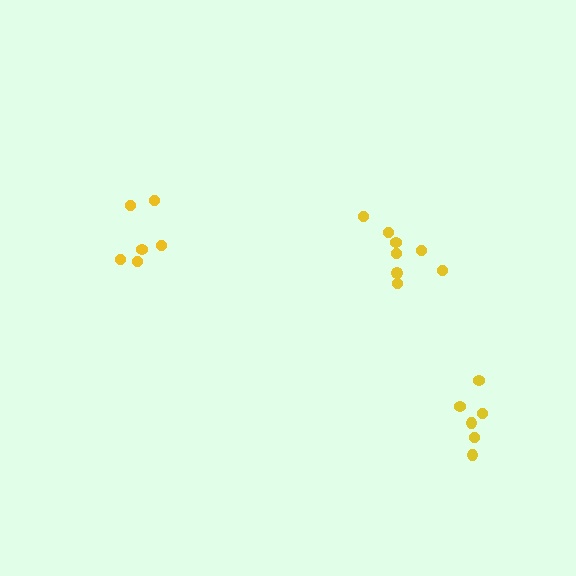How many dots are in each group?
Group 1: 6 dots, Group 2: 6 dots, Group 3: 8 dots (20 total).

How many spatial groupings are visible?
There are 3 spatial groupings.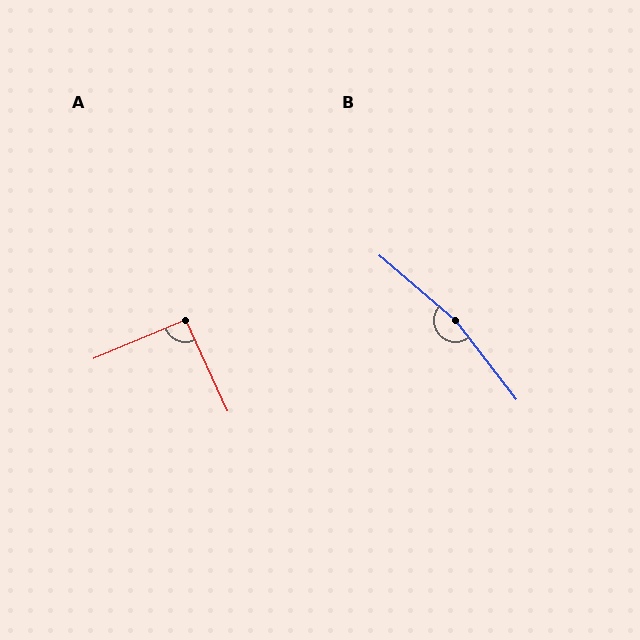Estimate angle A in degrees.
Approximately 92 degrees.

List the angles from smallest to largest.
A (92°), B (168°).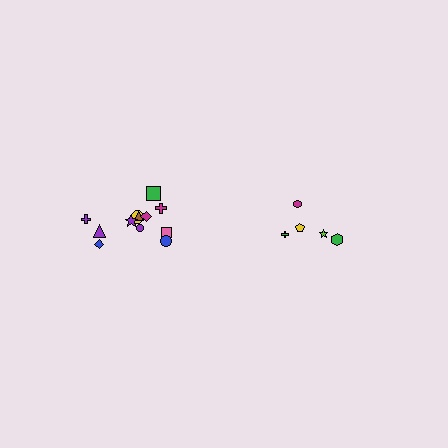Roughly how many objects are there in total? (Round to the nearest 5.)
Roughly 15 objects in total.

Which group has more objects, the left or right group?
The left group.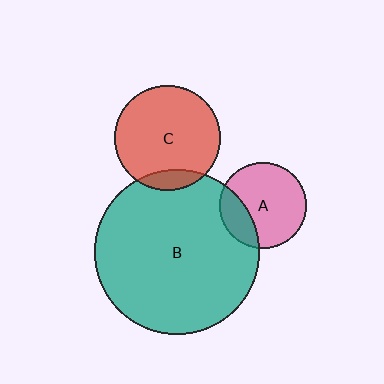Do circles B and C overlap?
Yes.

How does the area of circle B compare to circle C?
Approximately 2.5 times.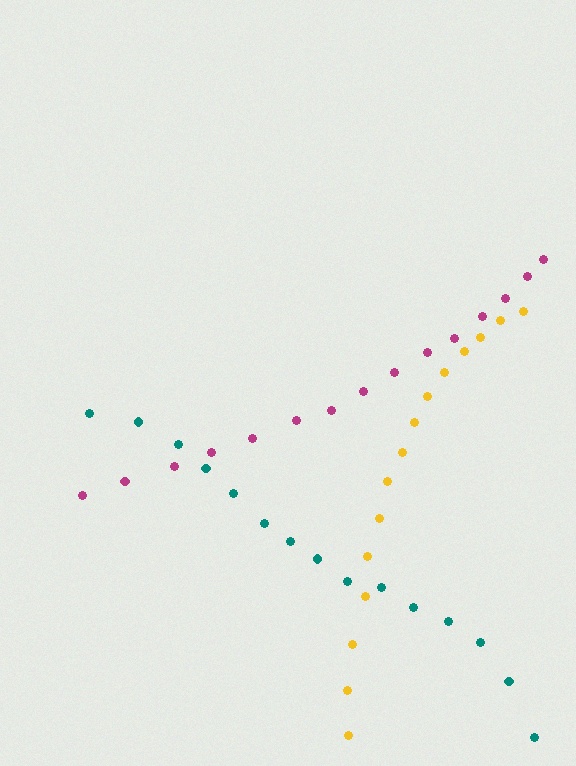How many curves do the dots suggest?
There are 3 distinct paths.